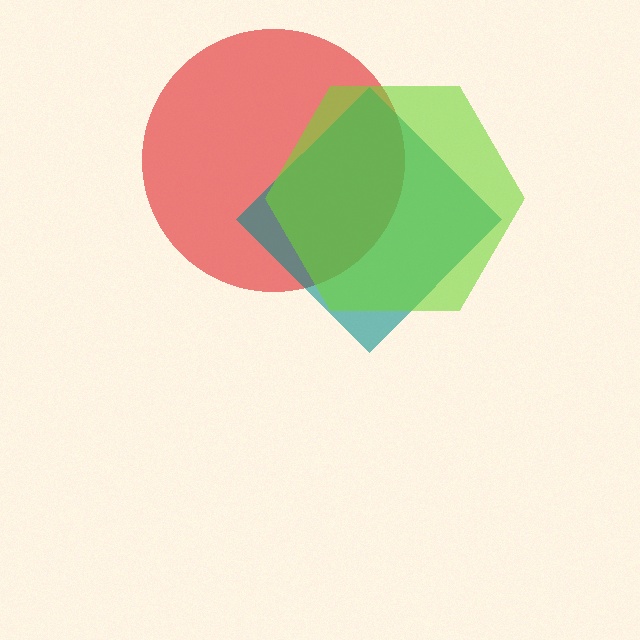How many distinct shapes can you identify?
There are 3 distinct shapes: a red circle, a teal diamond, a lime hexagon.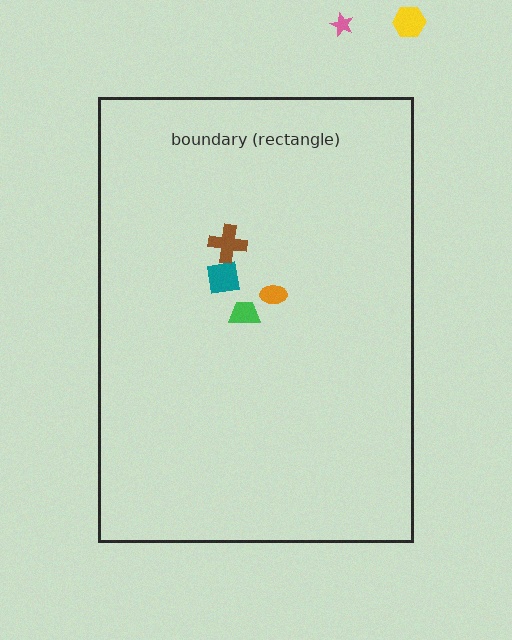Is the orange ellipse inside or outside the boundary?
Inside.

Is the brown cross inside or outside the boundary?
Inside.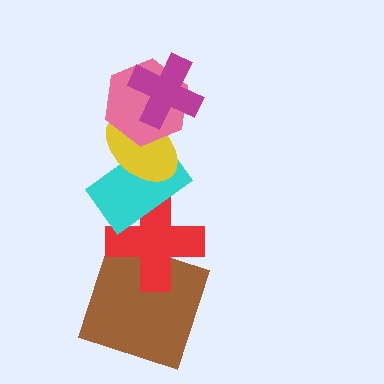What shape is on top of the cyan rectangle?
The yellow ellipse is on top of the cyan rectangle.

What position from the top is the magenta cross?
The magenta cross is 1st from the top.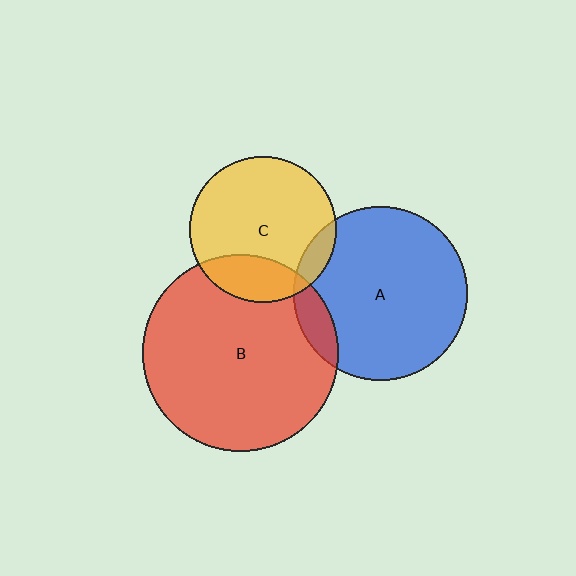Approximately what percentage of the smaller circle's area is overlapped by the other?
Approximately 10%.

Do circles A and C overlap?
Yes.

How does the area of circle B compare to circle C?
Approximately 1.8 times.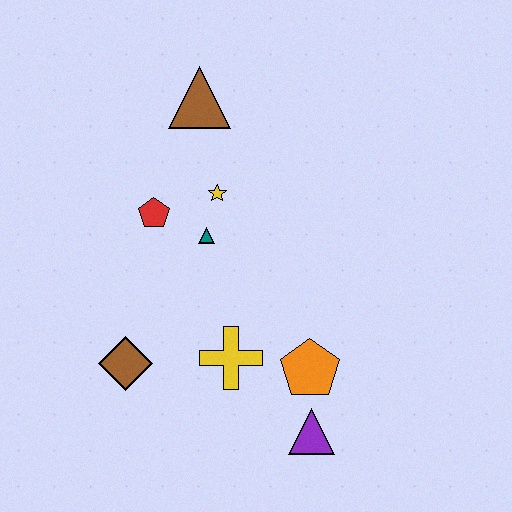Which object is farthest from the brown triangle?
The purple triangle is farthest from the brown triangle.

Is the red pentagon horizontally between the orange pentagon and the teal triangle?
No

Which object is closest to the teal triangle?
The yellow star is closest to the teal triangle.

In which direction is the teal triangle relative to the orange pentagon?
The teal triangle is above the orange pentagon.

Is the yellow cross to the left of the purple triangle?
Yes